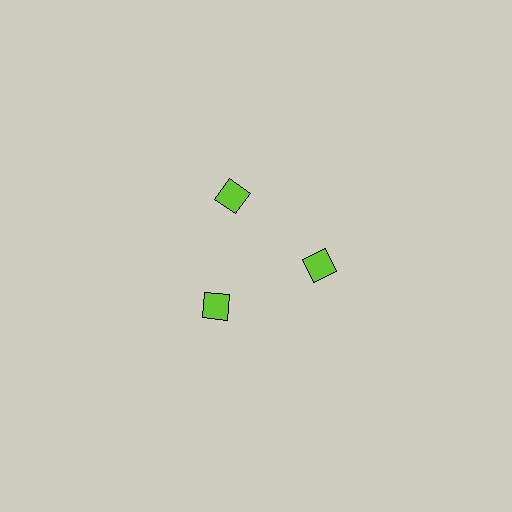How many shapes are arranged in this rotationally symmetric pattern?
There are 3 shapes, arranged in 3 groups of 1.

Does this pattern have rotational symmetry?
Yes, this pattern has 3-fold rotational symmetry. It looks the same after rotating 120 degrees around the center.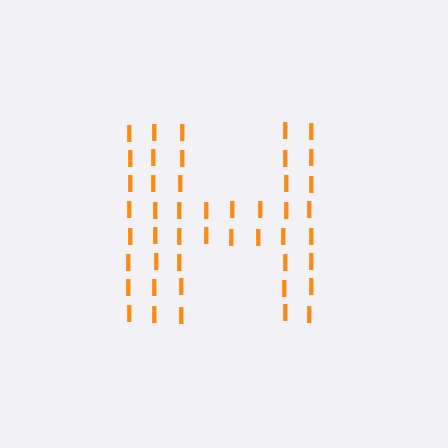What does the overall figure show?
The overall figure shows the letter H.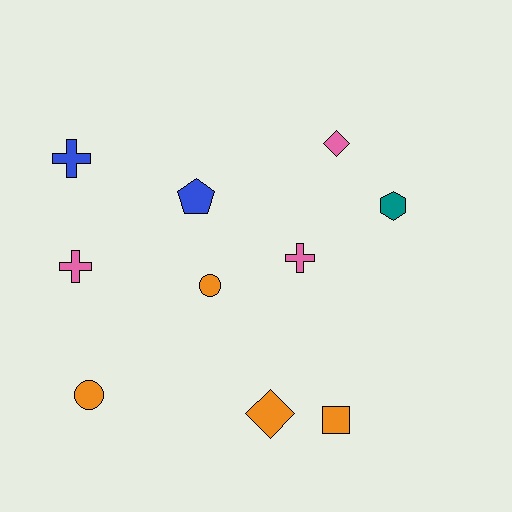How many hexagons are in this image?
There is 1 hexagon.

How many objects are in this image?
There are 10 objects.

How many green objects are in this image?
There are no green objects.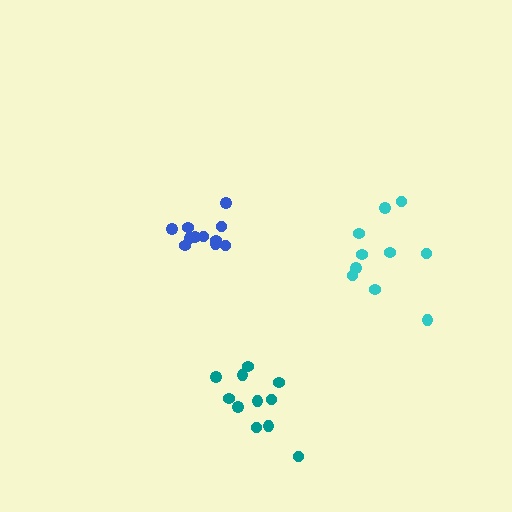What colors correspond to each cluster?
The clusters are colored: blue, cyan, teal.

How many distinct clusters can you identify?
There are 3 distinct clusters.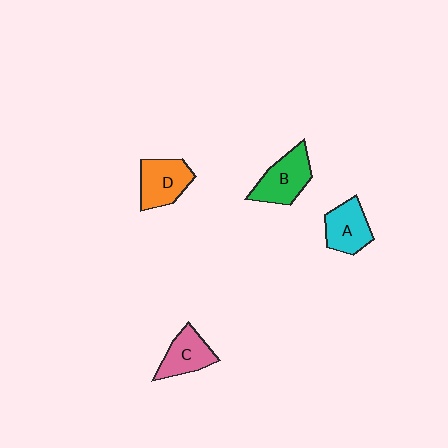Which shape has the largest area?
Shape B (green).